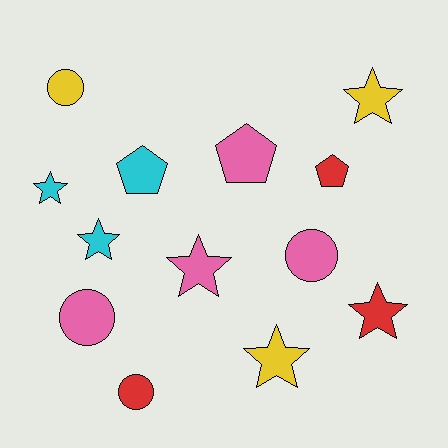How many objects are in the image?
There are 13 objects.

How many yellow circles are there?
There is 1 yellow circle.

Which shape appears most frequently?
Star, with 6 objects.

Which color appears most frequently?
Pink, with 4 objects.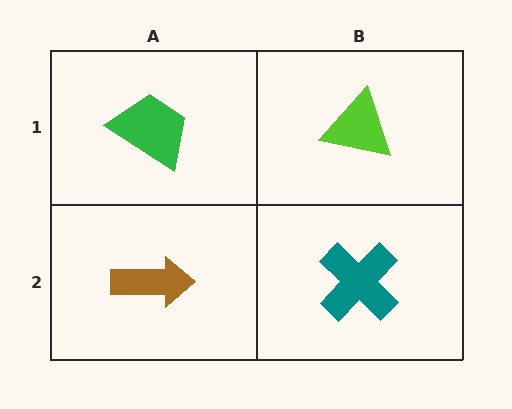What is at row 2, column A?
A brown arrow.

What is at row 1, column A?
A green trapezoid.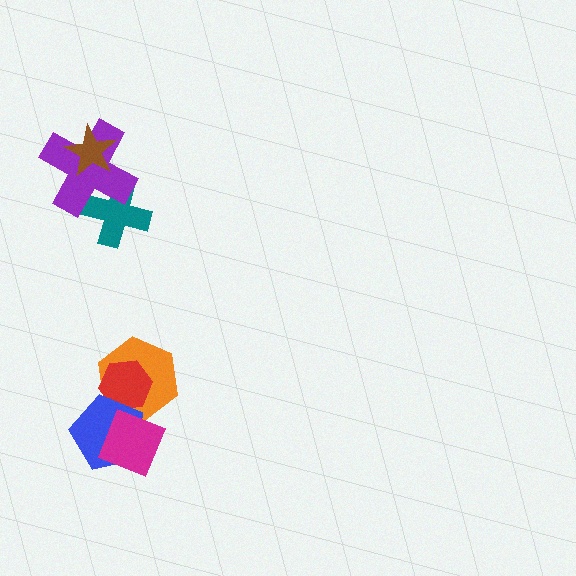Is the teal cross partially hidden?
Yes, it is partially covered by another shape.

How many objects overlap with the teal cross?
1 object overlaps with the teal cross.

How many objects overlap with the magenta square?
1 object overlaps with the magenta square.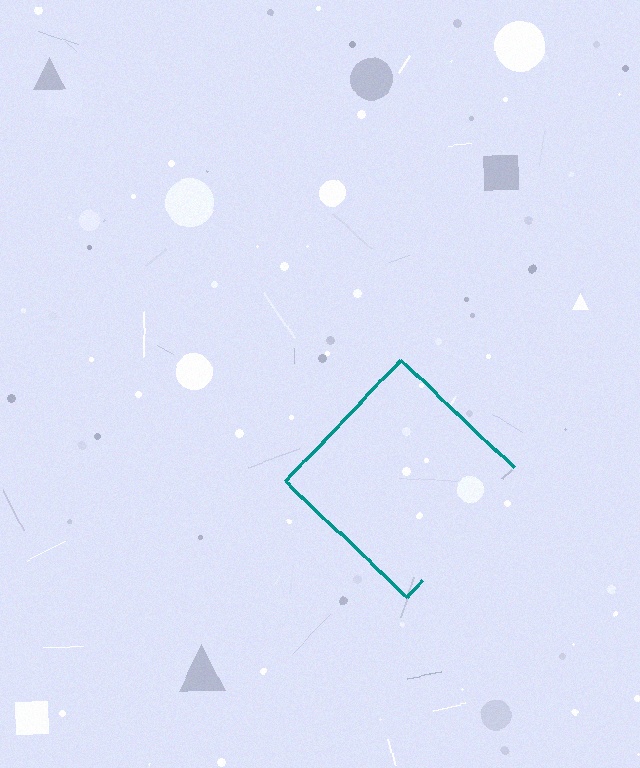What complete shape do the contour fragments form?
The contour fragments form a diamond.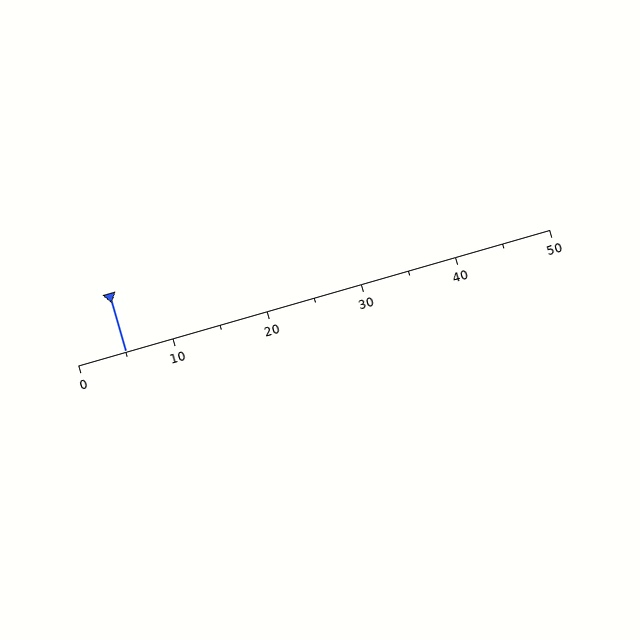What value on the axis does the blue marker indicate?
The marker indicates approximately 5.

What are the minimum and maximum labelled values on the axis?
The axis runs from 0 to 50.